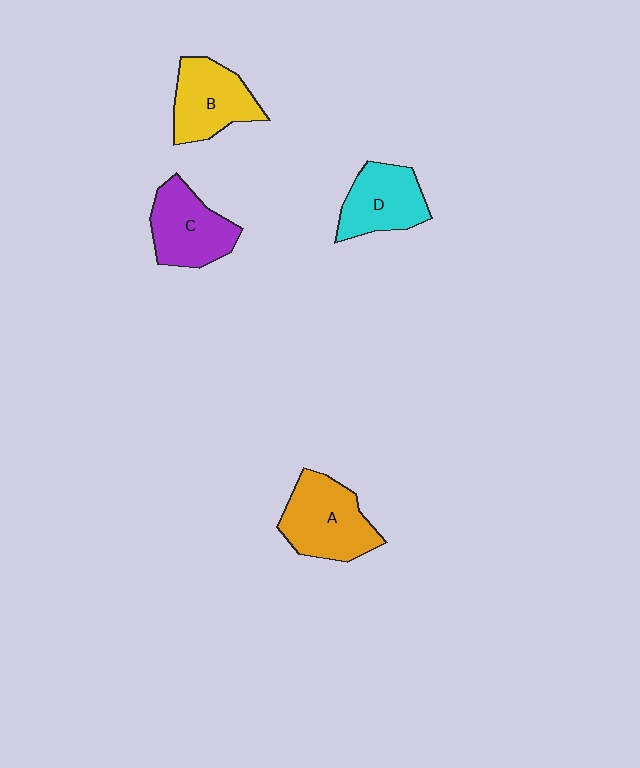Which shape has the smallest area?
Shape D (cyan).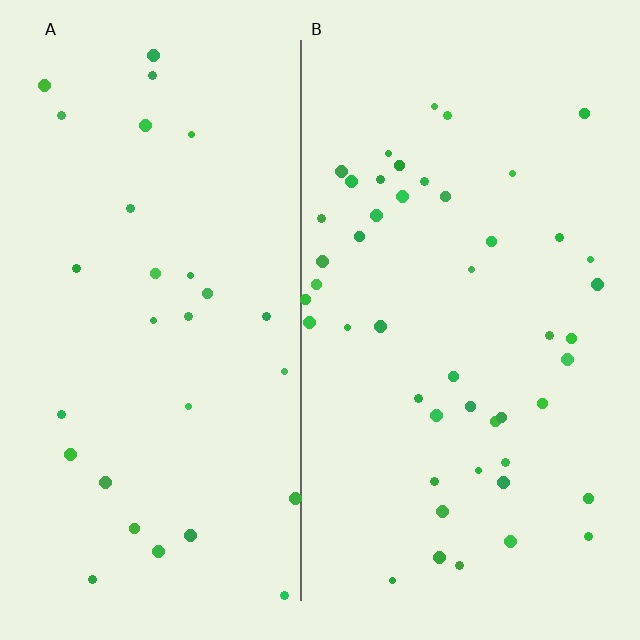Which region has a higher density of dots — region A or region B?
B (the right).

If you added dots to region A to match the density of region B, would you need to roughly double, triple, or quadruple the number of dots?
Approximately double.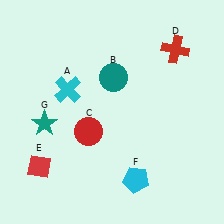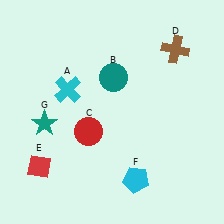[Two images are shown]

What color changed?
The cross (D) changed from red in Image 1 to brown in Image 2.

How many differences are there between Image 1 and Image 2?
There is 1 difference between the two images.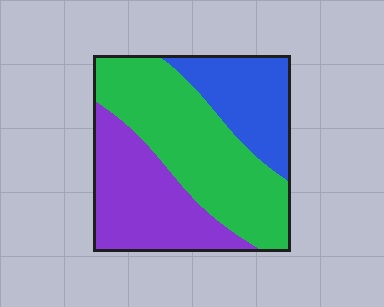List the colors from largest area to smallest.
From largest to smallest: green, purple, blue.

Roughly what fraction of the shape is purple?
Purple covers around 30% of the shape.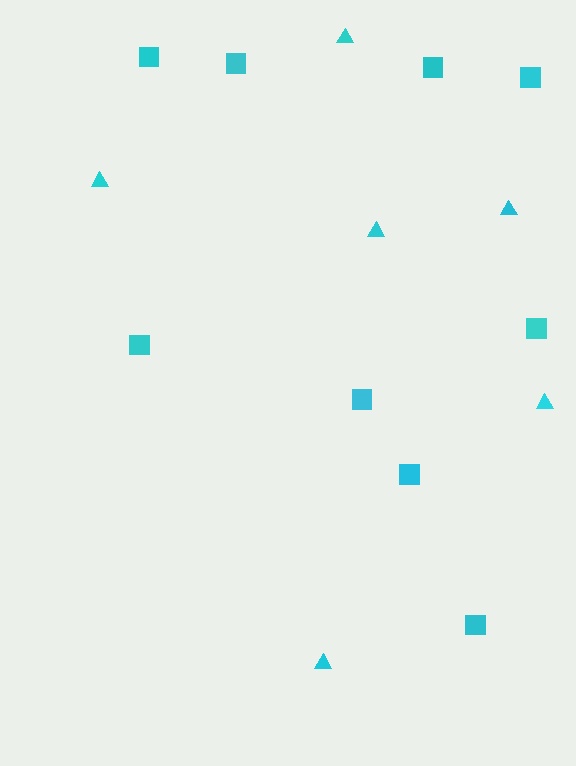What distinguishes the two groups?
There are 2 groups: one group of squares (9) and one group of triangles (6).